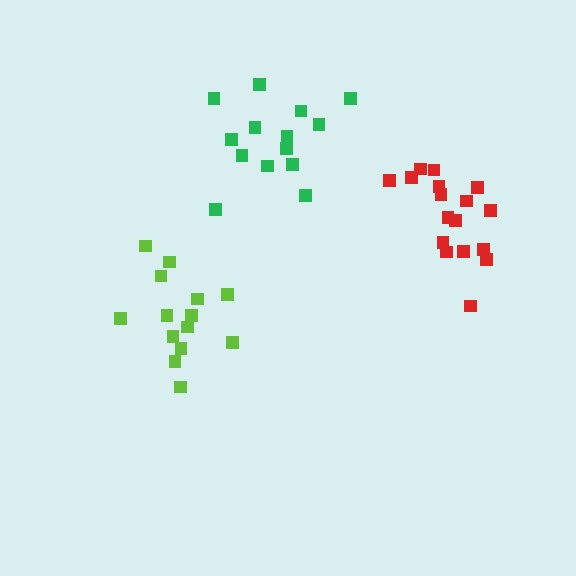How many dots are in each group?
Group 1: 14 dots, Group 2: 14 dots, Group 3: 17 dots (45 total).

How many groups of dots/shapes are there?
There are 3 groups.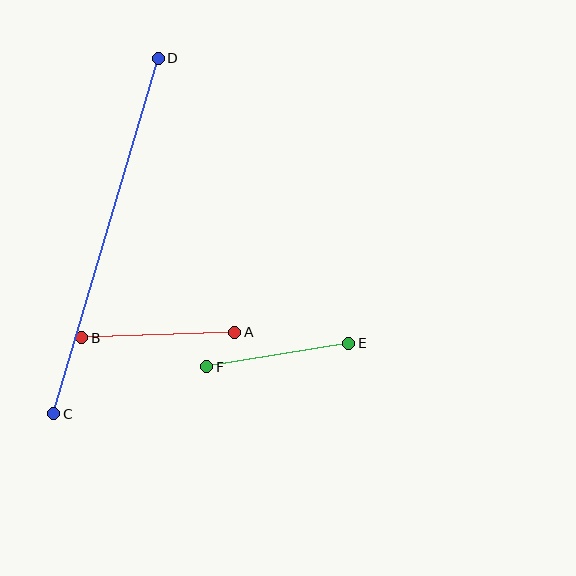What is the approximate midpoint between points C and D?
The midpoint is at approximately (106, 236) pixels.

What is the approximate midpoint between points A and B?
The midpoint is at approximately (158, 335) pixels.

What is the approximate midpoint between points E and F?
The midpoint is at approximately (278, 355) pixels.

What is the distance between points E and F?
The distance is approximately 144 pixels.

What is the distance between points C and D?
The distance is approximately 371 pixels.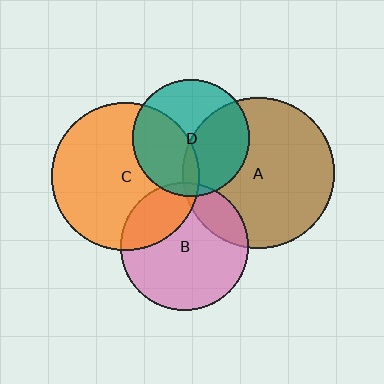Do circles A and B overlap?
Yes.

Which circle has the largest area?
Circle A (brown).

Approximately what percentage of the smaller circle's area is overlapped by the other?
Approximately 20%.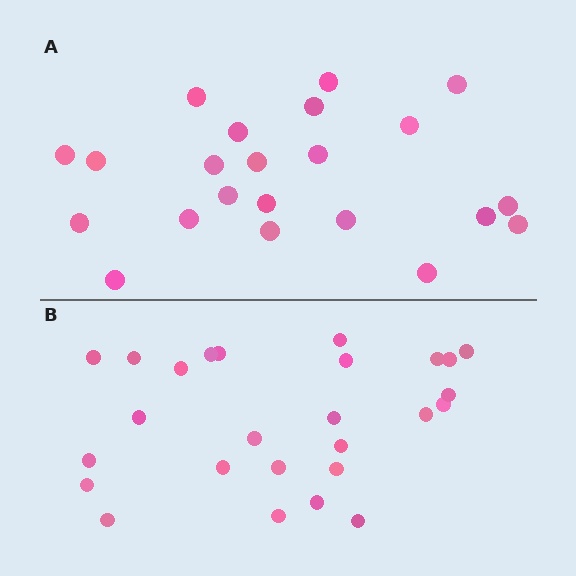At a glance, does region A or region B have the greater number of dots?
Region B (the bottom region) has more dots.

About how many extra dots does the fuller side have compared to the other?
Region B has about 4 more dots than region A.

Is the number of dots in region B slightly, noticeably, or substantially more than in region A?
Region B has only slightly more — the two regions are fairly close. The ratio is roughly 1.2 to 1.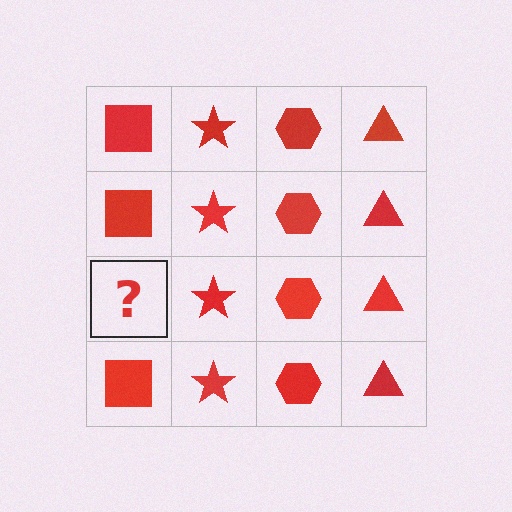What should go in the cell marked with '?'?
The missing cell should contain a red square.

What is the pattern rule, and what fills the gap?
The rule is that each column has a consistent shape. The gap should be filled with a red square.